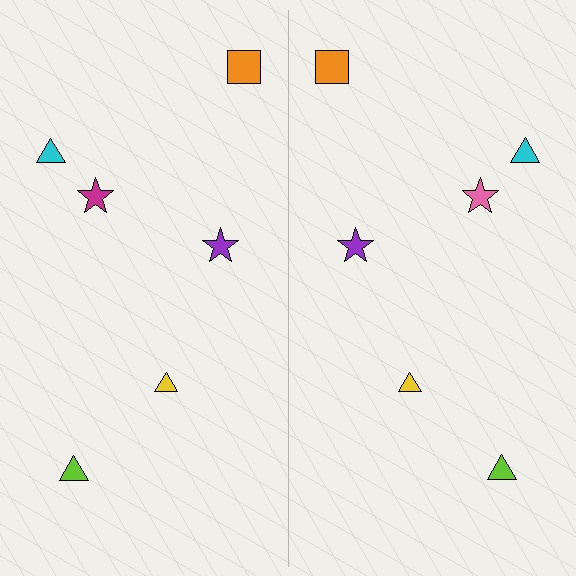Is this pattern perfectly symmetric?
No, the pattern is not perfectly symmetric. The pink star on the right side breaks the symmetry — its mirror counterpart is magenta.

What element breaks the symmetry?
The pink star on the right side breaks the symmetry — its mirror counterpart is magenta.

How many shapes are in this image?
There are 12 shapes in this image.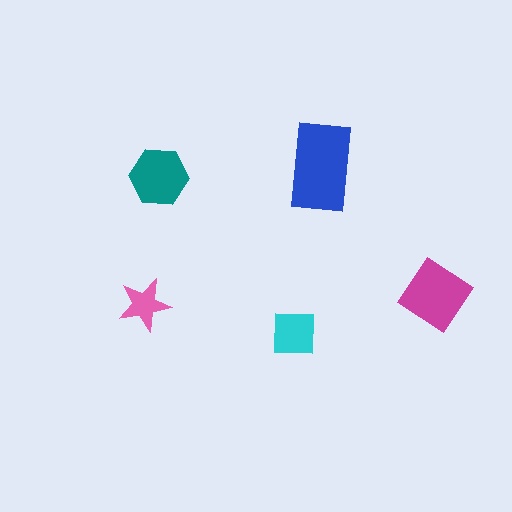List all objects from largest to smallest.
The blue rectangle, the magenta diamond, the teal hexagon, the cyan square, the pink star.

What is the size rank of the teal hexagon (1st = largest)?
3rd.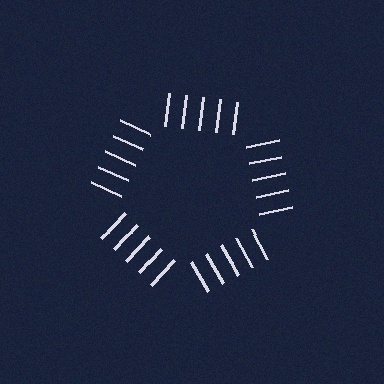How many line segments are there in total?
25 — 5 along each of the 5 edges.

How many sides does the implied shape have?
5 sides — the line-ends trace a pentagon.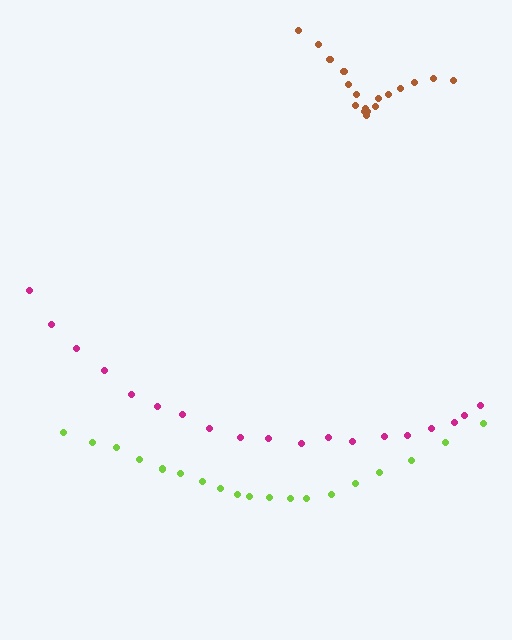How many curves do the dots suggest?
There are 3 distinct paths.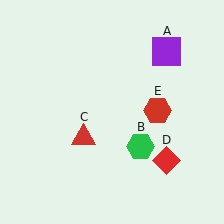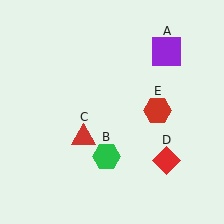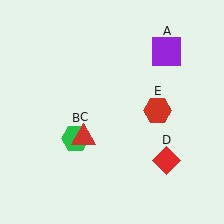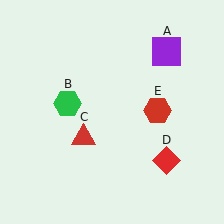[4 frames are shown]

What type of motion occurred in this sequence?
The green hexagon (object B) rotated clockwise around the center of the scene.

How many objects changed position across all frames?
1 object changed position: green hexagon (object B).